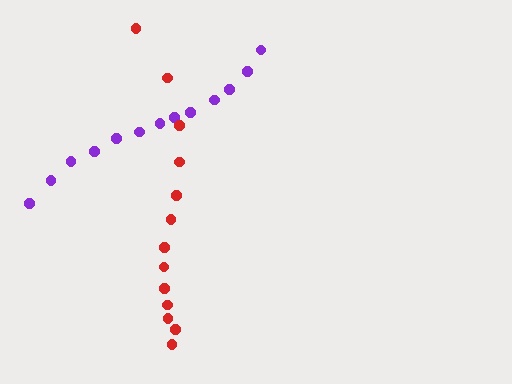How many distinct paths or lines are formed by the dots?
There are 2 distinct paths.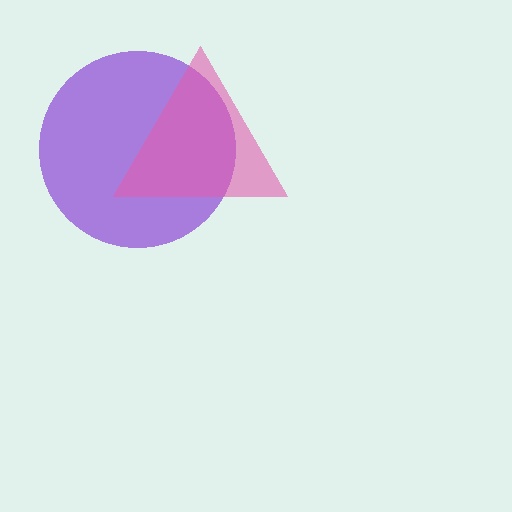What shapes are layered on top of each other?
The layered shapes are: a purple circle, a pink triangle.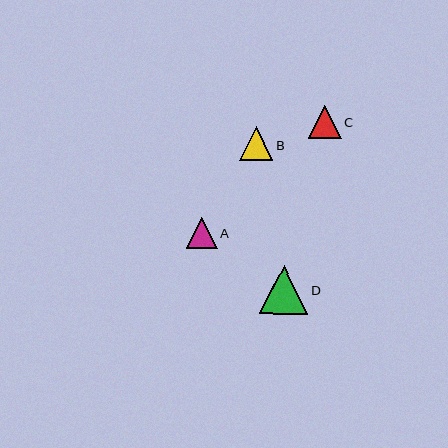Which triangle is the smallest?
Triangle A is the smallest with a size of approximately 31 pixels.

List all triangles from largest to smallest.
From largest to smallest: D, B, C, A.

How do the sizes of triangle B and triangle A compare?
Triangle B and triangle A are approximately the same size.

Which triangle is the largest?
Triangle D is the largest with a size of approximately 49 pixels.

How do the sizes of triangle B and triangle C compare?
Triangle B and triangle C are approximately the same size.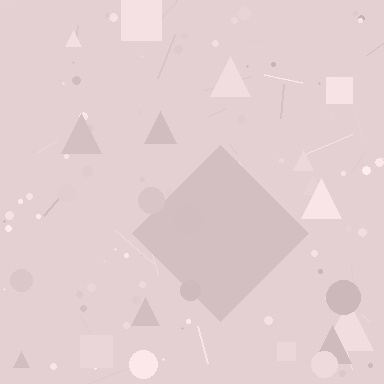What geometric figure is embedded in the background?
A diamond is embedded in the background.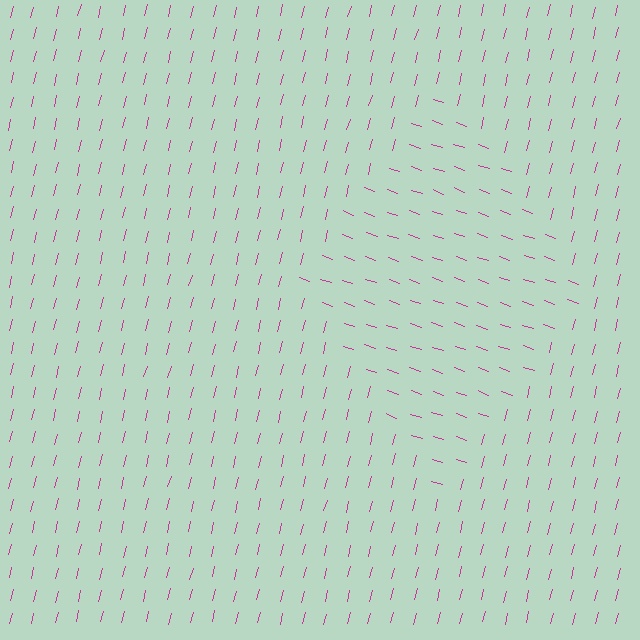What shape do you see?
I see a diamond.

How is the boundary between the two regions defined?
The boundary is defined purely by a change in line orientation (approximately 85 degrees difference). All lines are the same color and thickness.